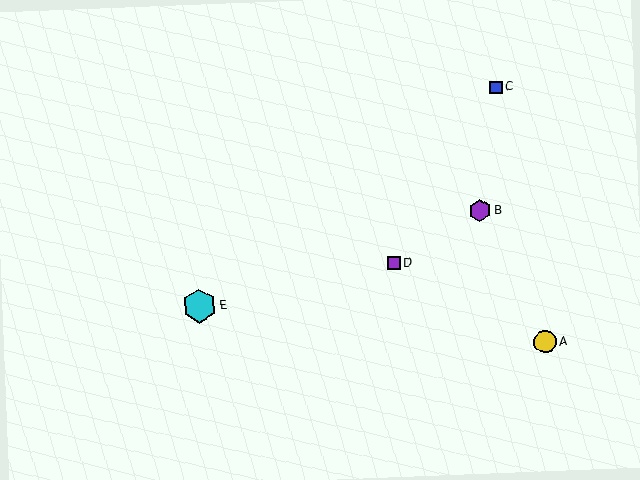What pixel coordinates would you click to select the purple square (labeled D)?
Click at (394, 263) to select the purple square D.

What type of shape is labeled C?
Shape C is a blue square.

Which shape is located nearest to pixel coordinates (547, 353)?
The yellow circle (labeled A) at (545, 342) is nearest to that location.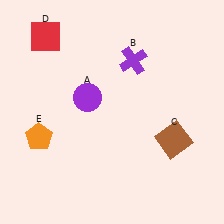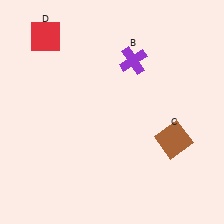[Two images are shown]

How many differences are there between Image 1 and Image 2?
There are 2 differences between the two images.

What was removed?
The orange pentagon (E), the purple circle (A) were removed in Image 2.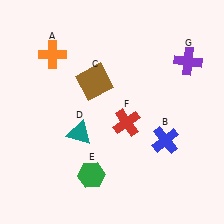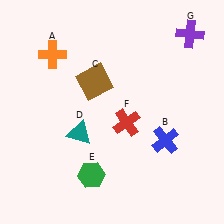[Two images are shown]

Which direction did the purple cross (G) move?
The purple cross (G) moved up.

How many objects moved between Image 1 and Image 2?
1 object moved between the two images.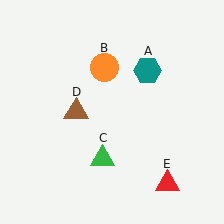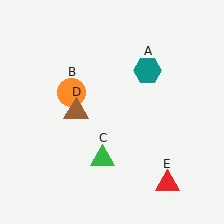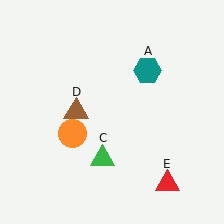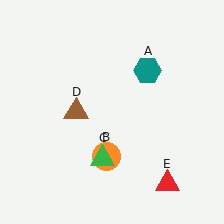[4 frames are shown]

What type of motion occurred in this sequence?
The orange circle (object B) rotated counterclockwise around the center of the scene.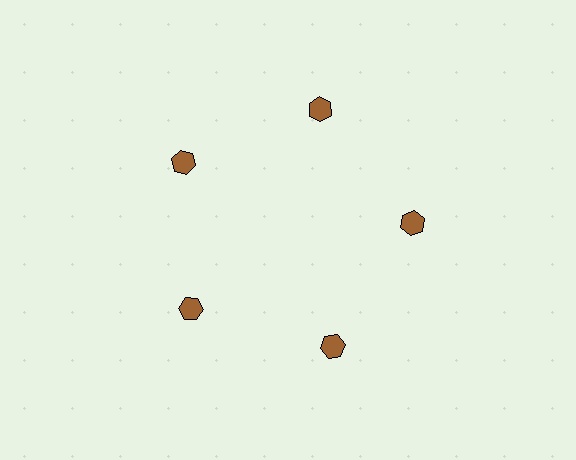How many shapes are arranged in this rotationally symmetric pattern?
There are 5 shapes, arranged in 5 groups of 1.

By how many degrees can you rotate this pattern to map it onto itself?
The pattern maps onto itself every 72 degrees of rotation.